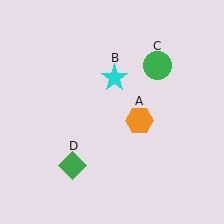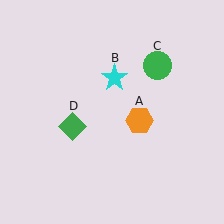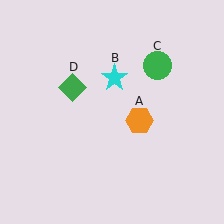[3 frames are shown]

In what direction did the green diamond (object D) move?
The green diamond (object D) moved up.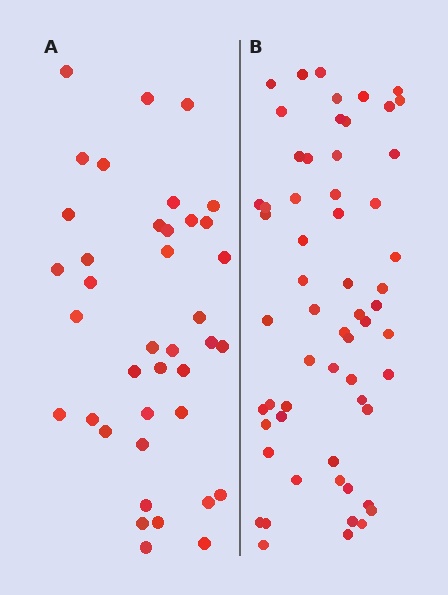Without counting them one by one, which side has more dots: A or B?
Region B (the right region) has more dots.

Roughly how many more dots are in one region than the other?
Region B has approximately 20 more dots than region A.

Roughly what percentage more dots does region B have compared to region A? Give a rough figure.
About 50% more.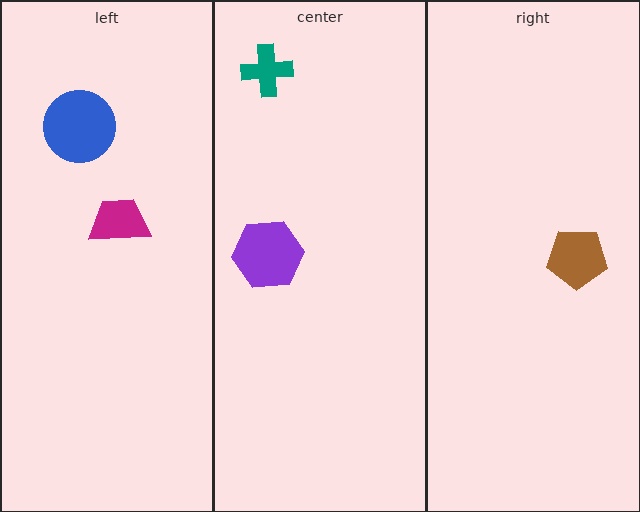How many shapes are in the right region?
1.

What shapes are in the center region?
The teal cross, the purple hexagon.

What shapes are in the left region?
The magenta trapezoid, the blue circle.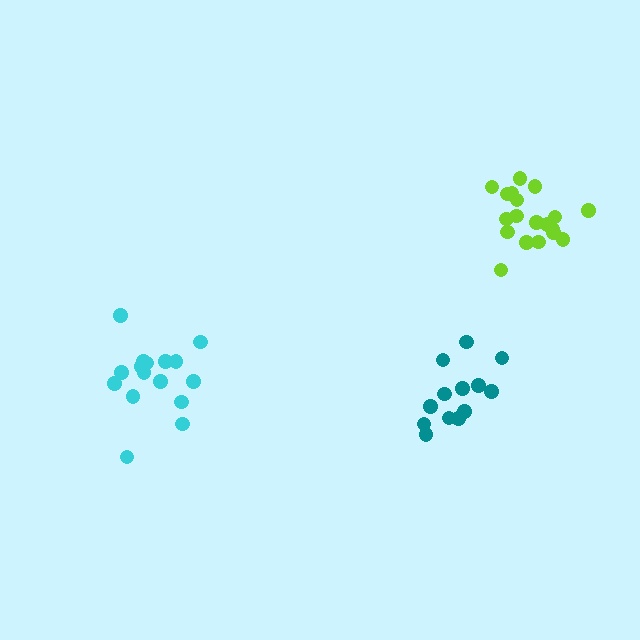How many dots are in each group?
Group 1: 13 dots, Group 2: 19 dots, Group 3: 16 dots (48 total).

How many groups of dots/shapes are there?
There are 3 groups.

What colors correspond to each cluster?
The clusters are colored: teal, lime, cyan.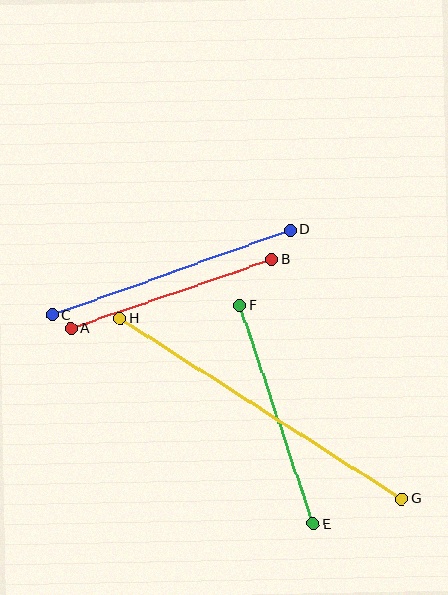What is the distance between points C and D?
The distance is approximately 252 pixels.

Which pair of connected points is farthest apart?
Points G and H are farthest apart.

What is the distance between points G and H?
The distance is approximately 334 pixels.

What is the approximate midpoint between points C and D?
The midpoint is at approximately (171, 272) pixels.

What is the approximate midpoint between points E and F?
The midpoint is at approximately (277, 415) pixels.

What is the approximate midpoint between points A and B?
The midpoint is at approximately (172, 294) pixels.